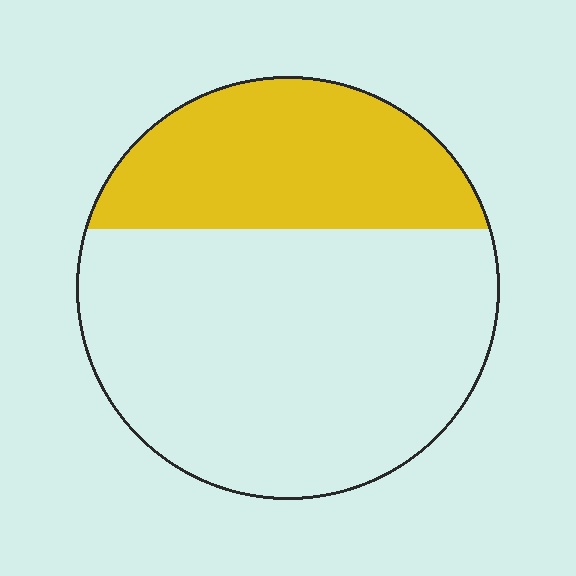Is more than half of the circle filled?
No.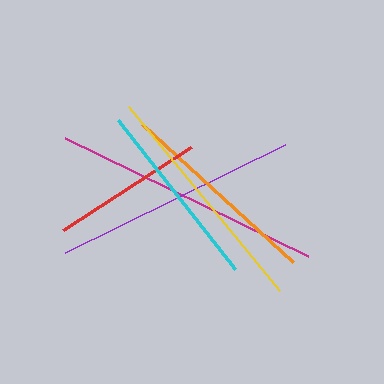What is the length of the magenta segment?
The magenta segment is approximately 269 pixels long.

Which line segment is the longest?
The magenta line is the longest at approximately 269 pixels.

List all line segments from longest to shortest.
From longest to shortest: magenta, purple, yellow, orange, cyan, red.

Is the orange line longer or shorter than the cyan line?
The orange line is longer than the cyan line.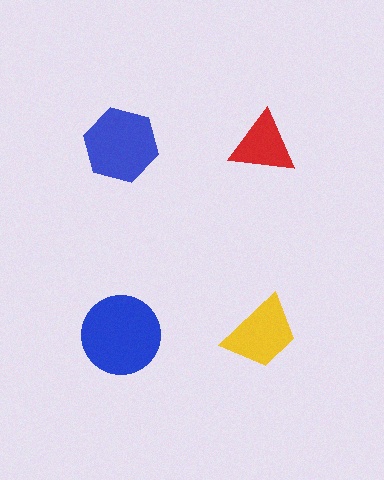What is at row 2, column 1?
A blue circle.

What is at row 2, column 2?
A yellow trapezoid.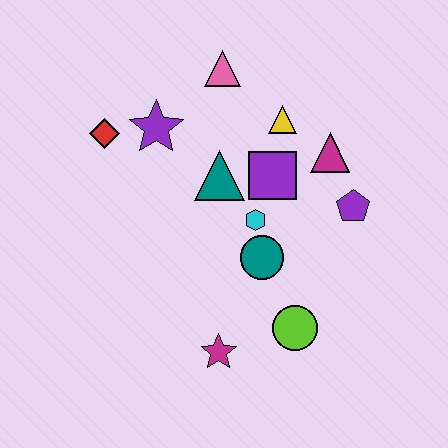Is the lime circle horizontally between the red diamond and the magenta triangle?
Yes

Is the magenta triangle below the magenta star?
No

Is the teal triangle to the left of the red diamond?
No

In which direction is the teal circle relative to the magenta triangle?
The teal circle is below the magenta triangle.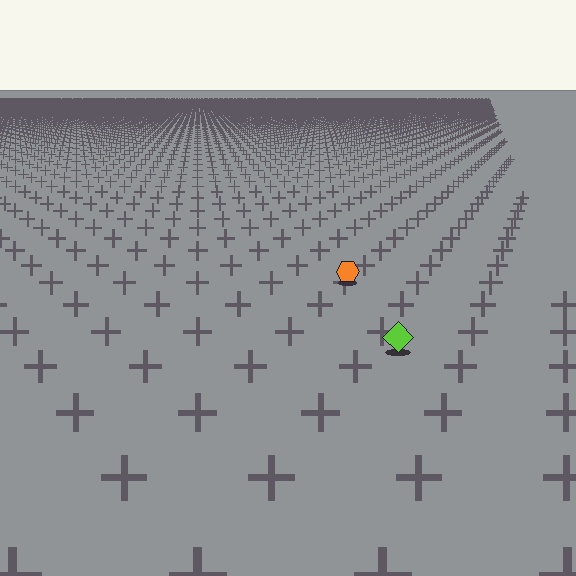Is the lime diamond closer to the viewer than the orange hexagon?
Yes. The lime diamond is closer — you can tell from the texture gradient: the ground texture is coarser near it.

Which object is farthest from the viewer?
The orange hexagon is farthest from the viewer. It appears smaller and the ground texture around it is denser.